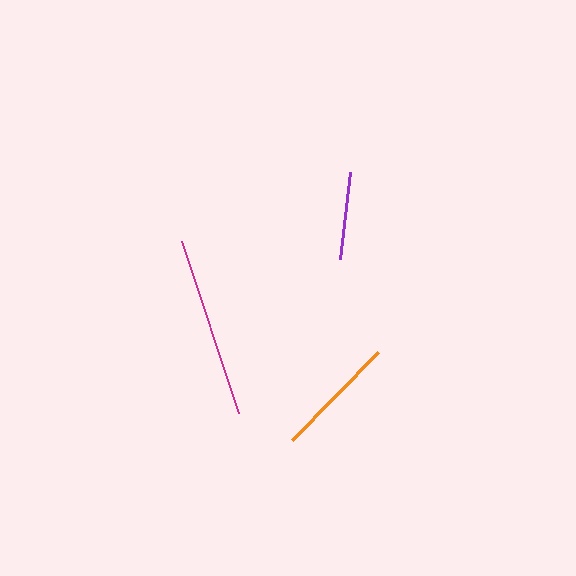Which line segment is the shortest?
The purple line is the shortest at approximately 87 pixels.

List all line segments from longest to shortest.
From longest to shortest: magenta, orange, purple.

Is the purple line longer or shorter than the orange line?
The orange line is longer than the purple line.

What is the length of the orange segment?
The orange segment is approximately 123 pixels long.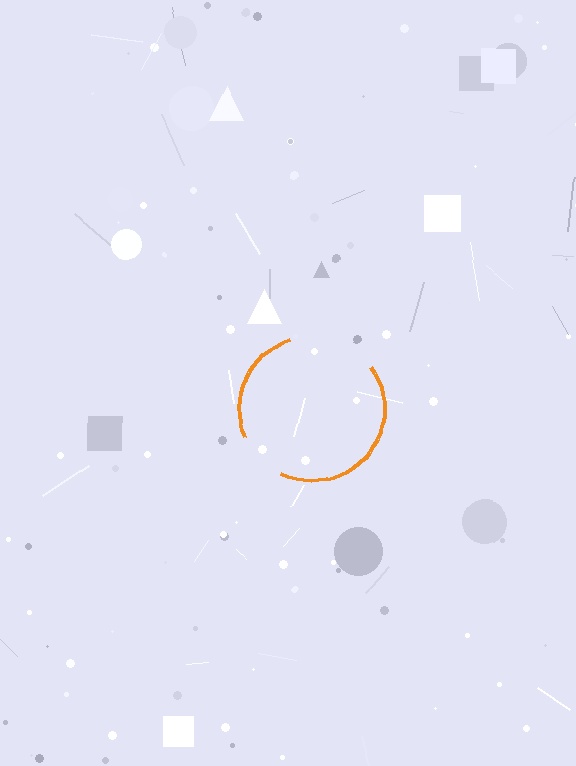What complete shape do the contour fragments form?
The contour fragments form a circle.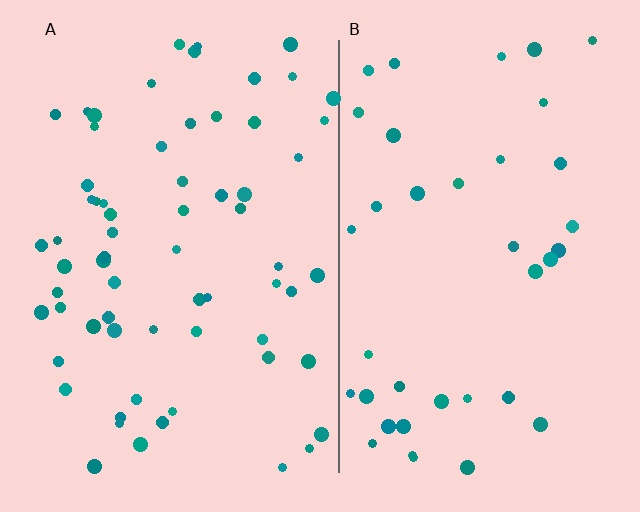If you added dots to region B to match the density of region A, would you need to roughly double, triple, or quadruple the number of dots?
Approximately double.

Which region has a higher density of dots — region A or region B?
A (the left).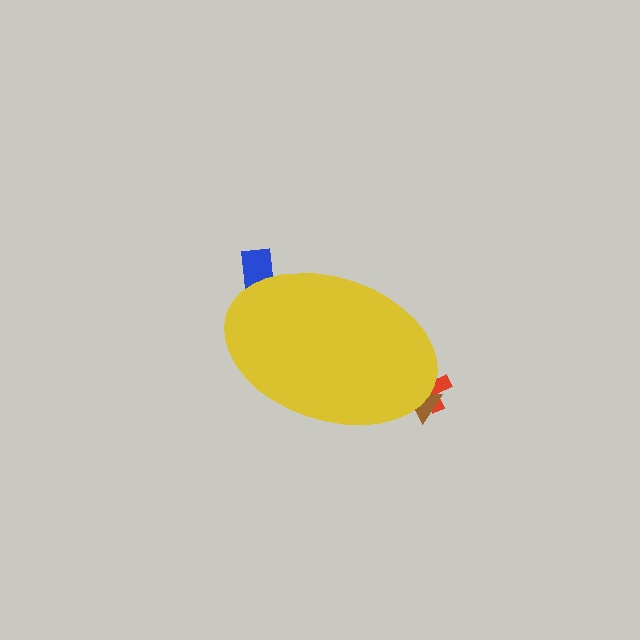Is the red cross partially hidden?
Yes, the red cross is partially hidden behind the yellow ellipse.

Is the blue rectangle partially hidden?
Yes, the blue rectangle is partially hidden behind the yellow ellipse.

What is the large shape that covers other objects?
A yellow ellipse.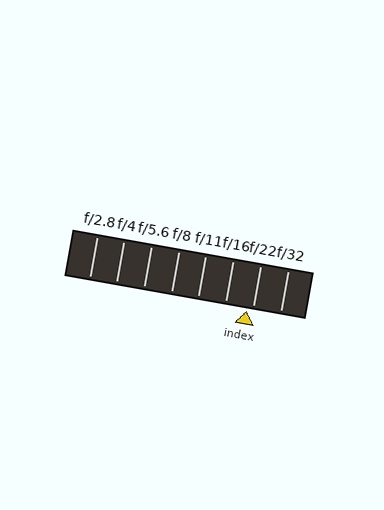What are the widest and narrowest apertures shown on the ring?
The widest aperture shown is f/2.8 and the narrowest is f/32.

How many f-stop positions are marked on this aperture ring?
There are 8 f-stop positions marked.